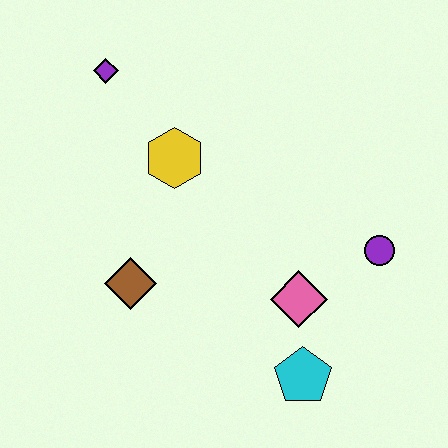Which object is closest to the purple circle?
The pink diamond is closest to the purple circle.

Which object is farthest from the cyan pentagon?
The purple diamond is farthest from the cyan pentagon.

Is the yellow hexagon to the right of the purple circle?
No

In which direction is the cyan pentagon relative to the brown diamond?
The cyan pentagon is to the right of the brown diamond.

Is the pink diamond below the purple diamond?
Yes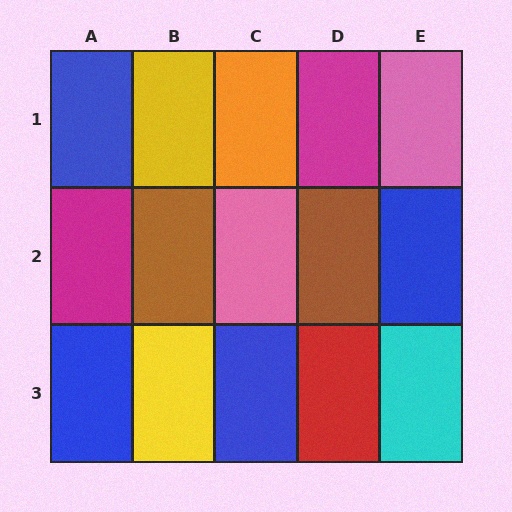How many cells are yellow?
2 cells are yellow.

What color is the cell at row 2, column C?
Pink.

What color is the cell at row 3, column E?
Cyan.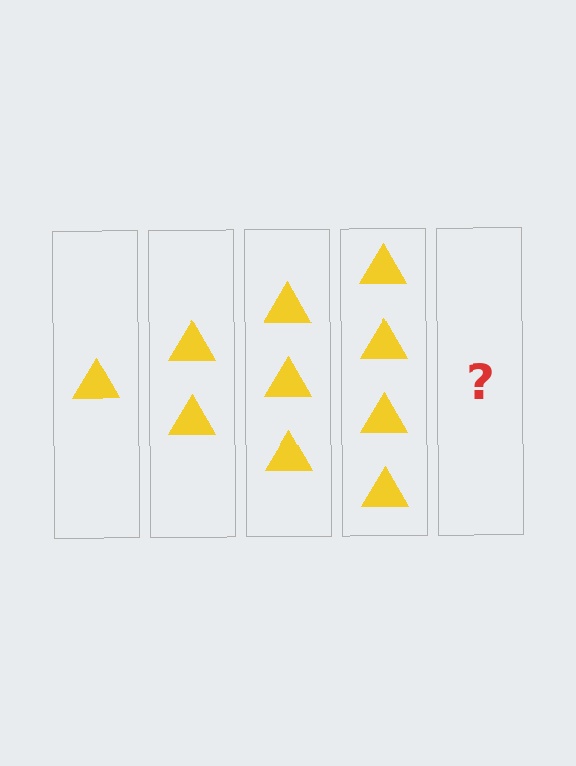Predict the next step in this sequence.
The next step is 5 triangles.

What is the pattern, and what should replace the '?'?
The pattern is that each step adds one more triangle. The '?' should be 5 triangles.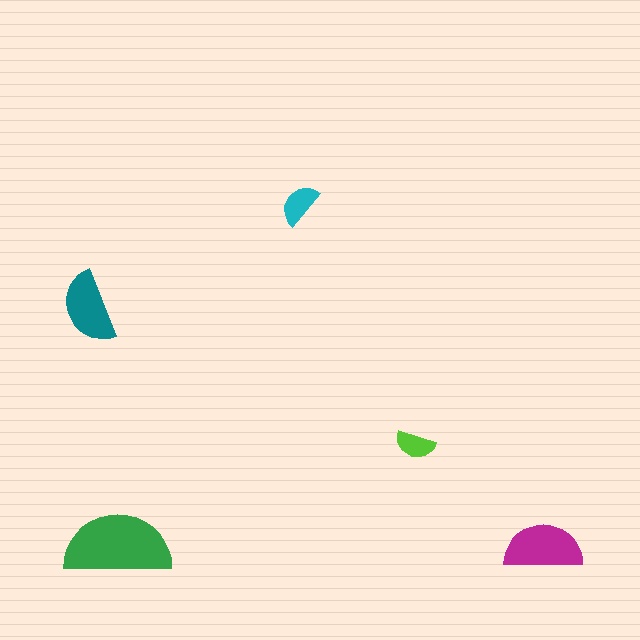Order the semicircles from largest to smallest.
the green one, the magenta one, the teal one, the cyan one, the lime one.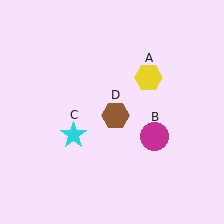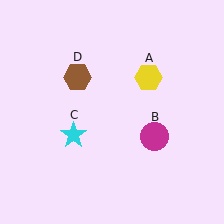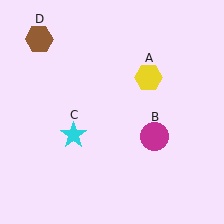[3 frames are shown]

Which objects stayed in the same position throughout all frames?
Yellow hexagon (object A) and magenta circle (object B) and cyan star (object C) remained stationary.